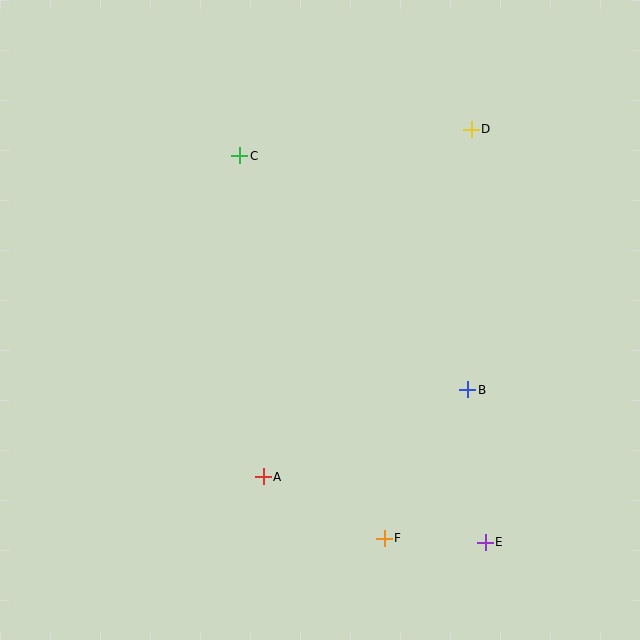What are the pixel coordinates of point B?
Point B is at (468, 390).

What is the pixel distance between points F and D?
The distance between F and D is 418 pixels.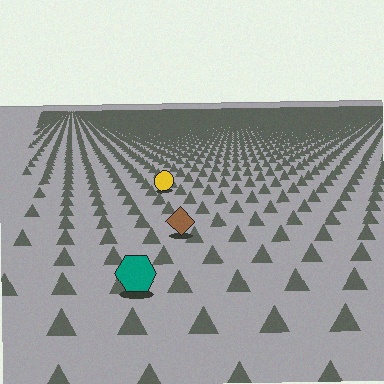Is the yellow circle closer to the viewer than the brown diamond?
No. The brown diamond is closer — you can tell from the texture gradient: the ground texture is coarser near it.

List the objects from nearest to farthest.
From nearest to farthest: the teal hexagon, the brown diamond, the yellow circle.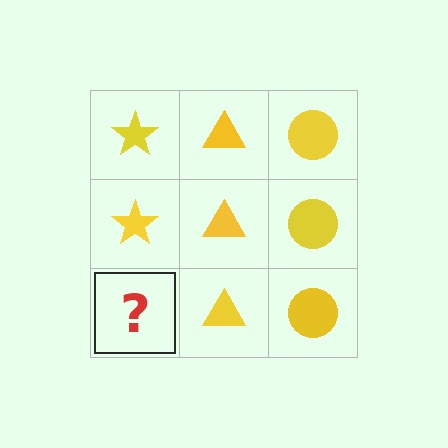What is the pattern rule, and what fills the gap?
The rule is that each column has a consistent shape. The gap should be filled with a yellow star.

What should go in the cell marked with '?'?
The missing cell should contain a yellow star.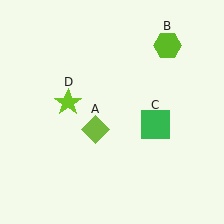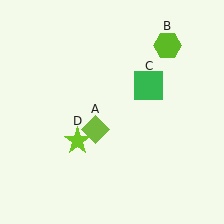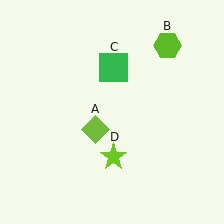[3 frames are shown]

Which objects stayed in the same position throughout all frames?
Lime diamond (object A) and lime hexagon (object B) remained stationary.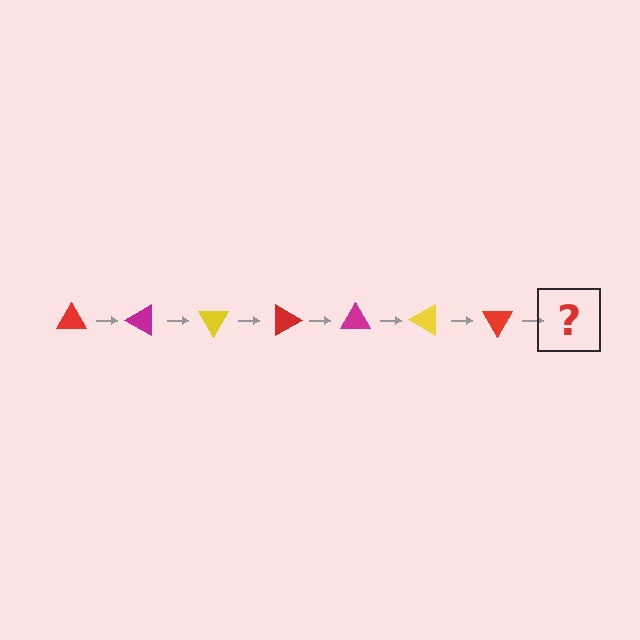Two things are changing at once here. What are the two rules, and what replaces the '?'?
The two rules are that it rotates 30 degrees each step and the color cycles through red, magenta, and yellow. The '?' should be a magenta triangle, rotated 210 degrees from the start.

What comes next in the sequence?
The next element should be a magenta triangle, rotated 210 degrees from the start.